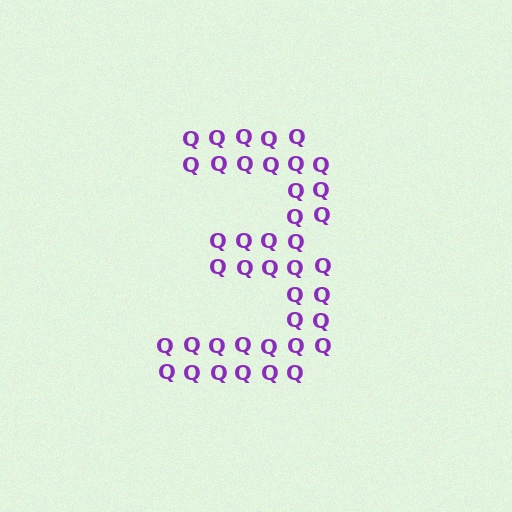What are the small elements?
The small elements are letter Q's.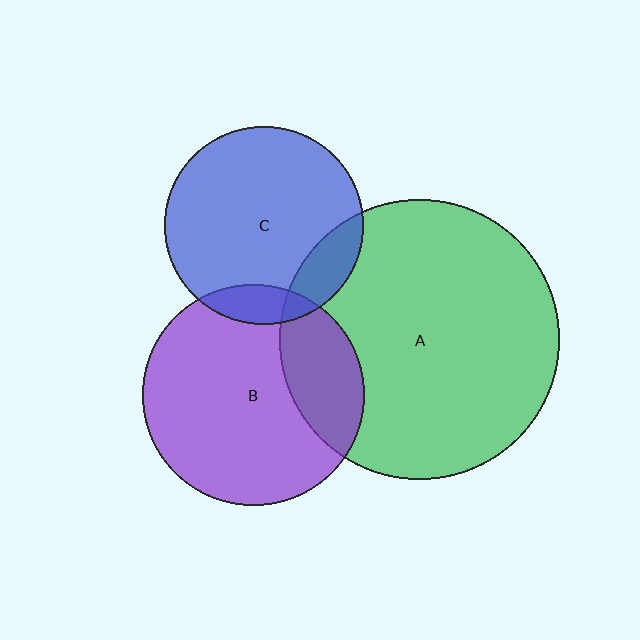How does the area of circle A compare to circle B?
Approximately 1.6 times.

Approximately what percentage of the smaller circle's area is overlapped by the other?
Approximately 15%.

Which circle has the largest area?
Circle A (green).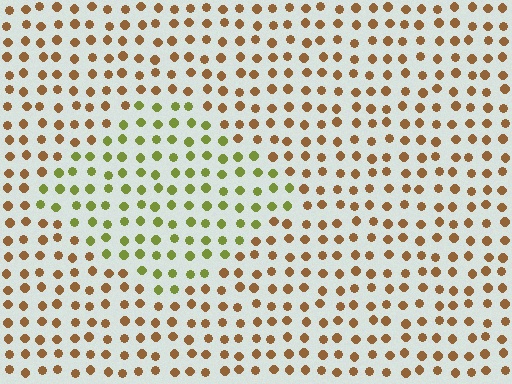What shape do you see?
I see a diamond.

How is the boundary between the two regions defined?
The boundary is defined purely by a slight shift in hue (about 50 degrees). Spacing, size, and orientation are identical on both sides.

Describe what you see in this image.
The image is filled with small brown elements in a uniform arrangement. A diamond-shaped region is visible where the elements are tinted to a slightly different hue, forming a subtle color boundary.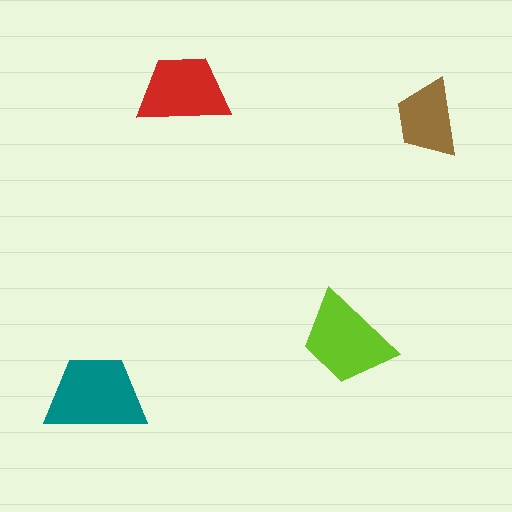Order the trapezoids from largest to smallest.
the teal one, the lime one, the red one, the brown one.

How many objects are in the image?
There are 4 objects in the image.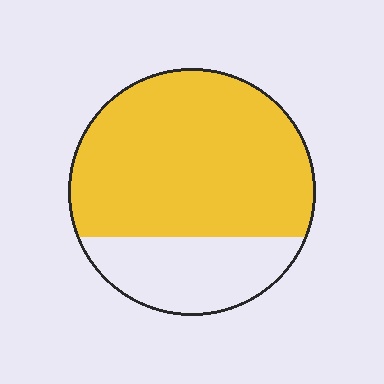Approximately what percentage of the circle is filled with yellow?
Approximately 75%.